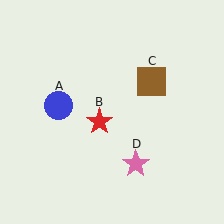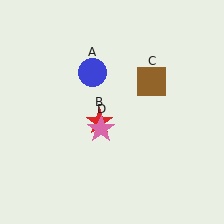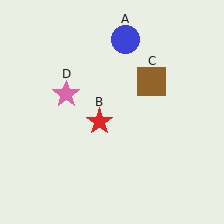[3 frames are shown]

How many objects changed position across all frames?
2 objects changed position: blue circle (object A), pink star (object D).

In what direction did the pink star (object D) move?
The pink star (object D) moved up and to the left.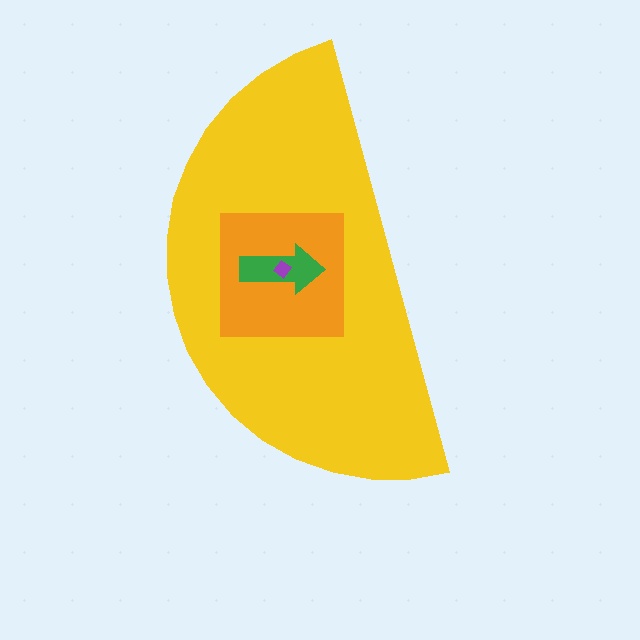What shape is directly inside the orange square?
The green arrow.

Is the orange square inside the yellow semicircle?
Yes.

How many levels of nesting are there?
4.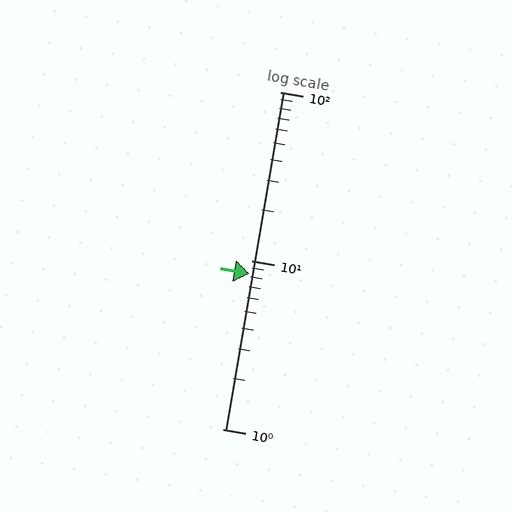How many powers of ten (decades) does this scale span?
The scale spans 2 decades, from 1 to 100.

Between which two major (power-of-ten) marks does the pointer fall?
The pointer is between 1 and 10.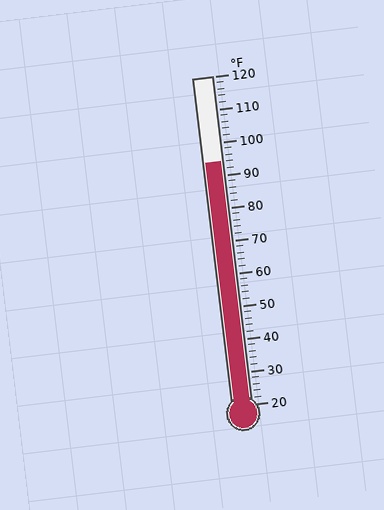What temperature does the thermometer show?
The thermometer shows approximately 94°F.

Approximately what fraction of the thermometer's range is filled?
The thermometer is filled to approximately 75% of its range.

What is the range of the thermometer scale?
The thermometer scale ranges from 20°F to 120°F.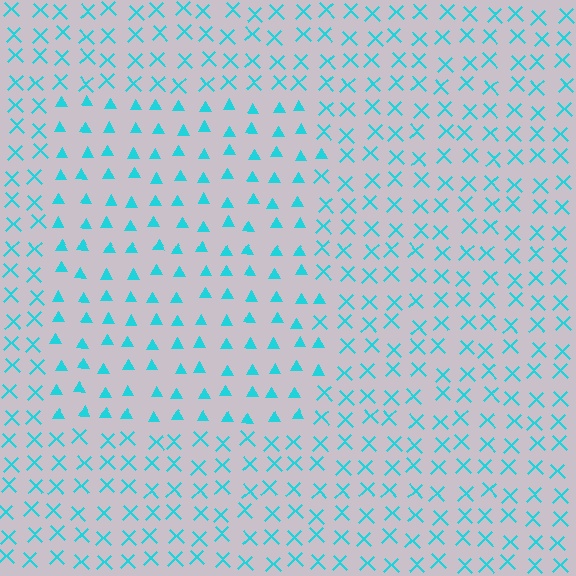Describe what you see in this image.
The image is filled with small cyan elements arranged in a uniform grid. A rectangle-shaped region contains triangles, while the surrounding area contains X marks. The boundary is defined purely by the change in element shape.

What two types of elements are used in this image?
The image uses triangles inside the rectangle region and X marks outside it.